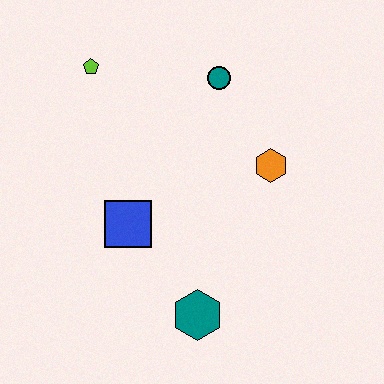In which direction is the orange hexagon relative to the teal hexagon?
The orange hexagon is above the teal hexagon.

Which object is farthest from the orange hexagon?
The lime pentagon is farthest from the orange hexagon.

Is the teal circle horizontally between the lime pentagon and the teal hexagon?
No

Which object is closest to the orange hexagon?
The teal circle is closest to the orange hexagon.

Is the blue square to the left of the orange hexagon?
Yes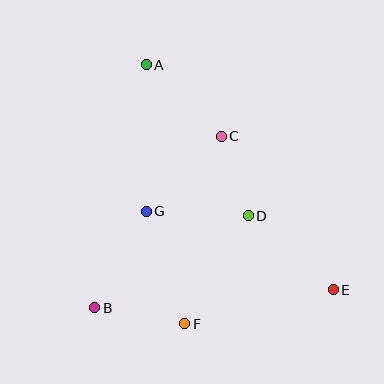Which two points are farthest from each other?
Points A and E are farthest from each other.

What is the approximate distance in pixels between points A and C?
The distance between A and C is approximately 103 pixels.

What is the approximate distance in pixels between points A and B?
The distance between A and B is approximately 248 pixels.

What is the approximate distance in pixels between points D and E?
The distance between D and E is approximately 113 pixels.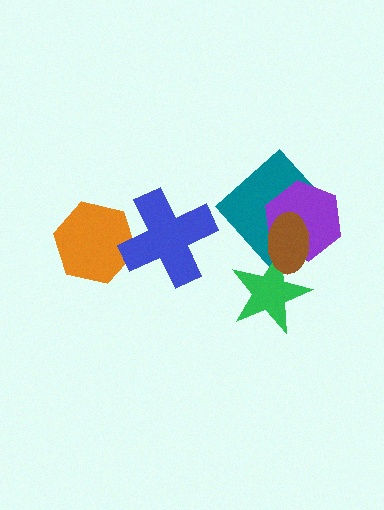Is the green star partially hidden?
Yes, it is partially covered by another shape.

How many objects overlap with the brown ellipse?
3 objects overlap with the brown ellipse.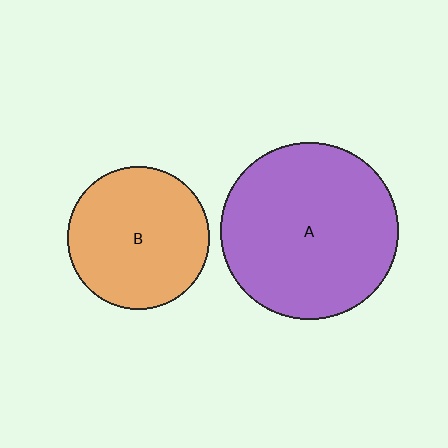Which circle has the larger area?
Circle A (purple).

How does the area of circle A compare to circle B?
Approximately 1.5 times.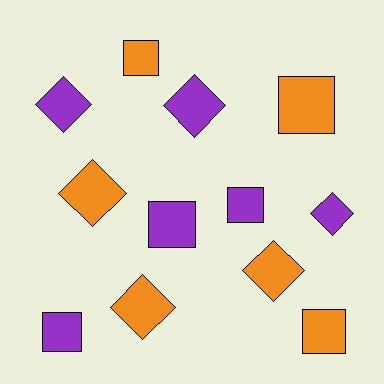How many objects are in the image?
There are 12 objects.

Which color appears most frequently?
Orange, with 6 objects.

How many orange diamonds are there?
There are 3 orange diamonds.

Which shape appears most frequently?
Square, with 6 objects.